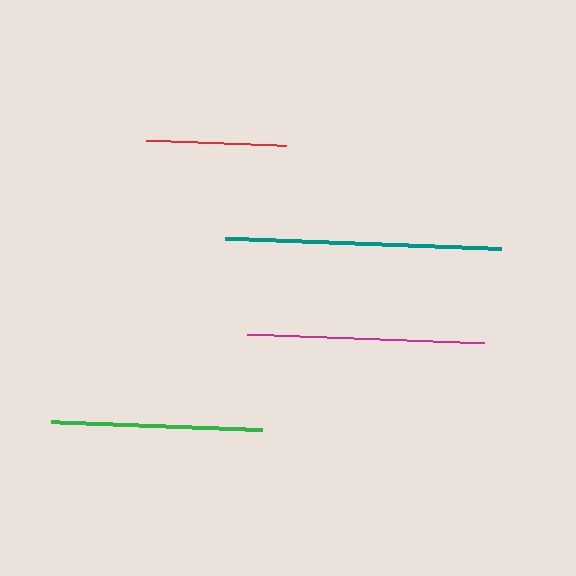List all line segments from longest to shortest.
From longest to shortest: teal, magenta, green, red.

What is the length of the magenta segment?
The magenta segment is approximately 237 pixels long.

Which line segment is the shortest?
The red line is the shortest at approximately 140 pixels.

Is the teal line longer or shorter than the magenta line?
The teal line is longer than the magenta line.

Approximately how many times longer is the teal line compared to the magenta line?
The teal line is approximately 1.2 times the length of the magenta line.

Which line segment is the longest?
The teal line is the longest at approximately 276 pixels.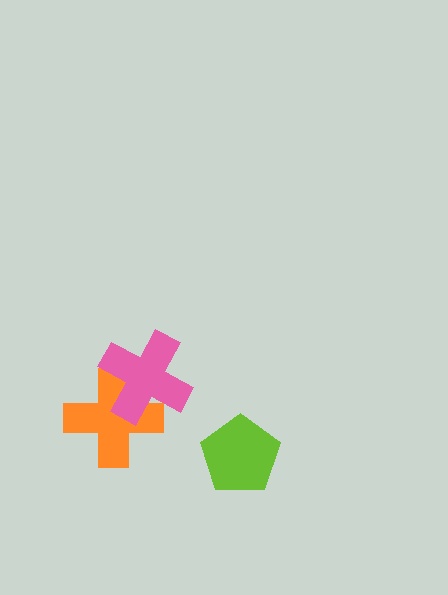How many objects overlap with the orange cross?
1 object overlaps with the orange cross.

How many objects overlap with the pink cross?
1 object overlaps with the pink cross.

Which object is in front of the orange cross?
The pink cross is in front of the orange cross.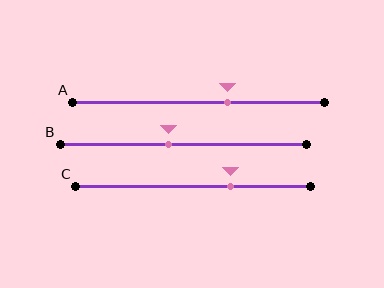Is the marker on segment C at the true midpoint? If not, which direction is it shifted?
No, the marker on segment C is shifted to the right by about 16% of the segment length.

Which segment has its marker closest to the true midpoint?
Segment B has its marker closest to the true midpoint.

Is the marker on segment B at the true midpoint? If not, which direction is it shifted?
No, the marker on segment B is shifted to the left by about 6% of the segment length.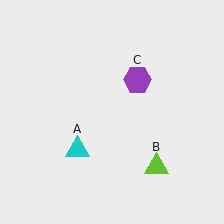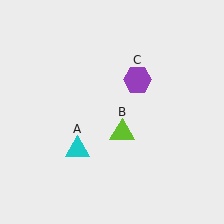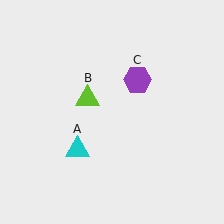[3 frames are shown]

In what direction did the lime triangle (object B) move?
The lime triangle (object B) moved up and to the left.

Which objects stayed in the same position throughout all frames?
Cyan triangle (object A) and purple hexagon (object C) remained stationary.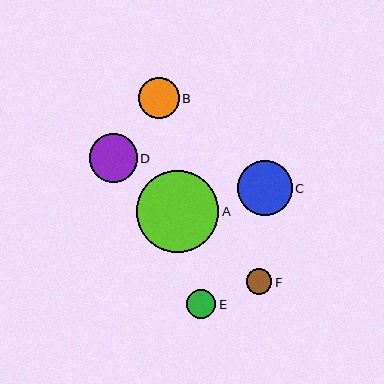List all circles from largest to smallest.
From largest to smallest: A, C, D, B, E, F.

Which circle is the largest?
Circle A is the largest with a size of approximately 82 pixels.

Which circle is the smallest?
Circle F is the smallest with a size of approximately 26 pixels.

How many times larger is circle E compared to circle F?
Circle E is approximately 1.1 times the size of circle F.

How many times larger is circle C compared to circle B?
Circle C is approximately 1.3 times the size of circle B.